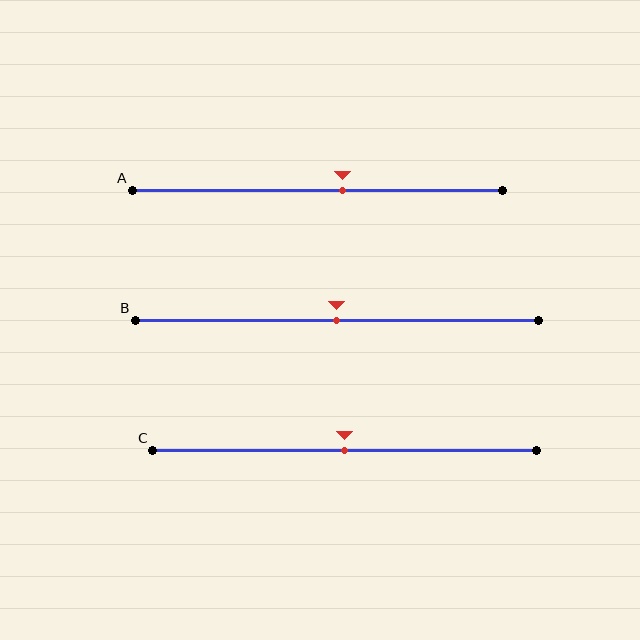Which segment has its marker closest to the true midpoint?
Segment B has its marker closest to the true midpoint.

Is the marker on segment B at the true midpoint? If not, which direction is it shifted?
Yes, the marker on segment B is at the true midpoint.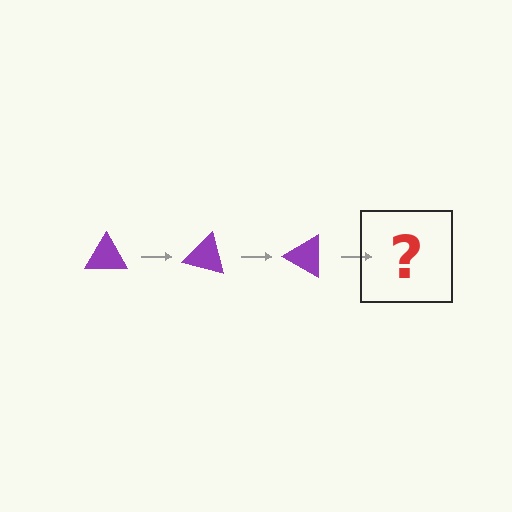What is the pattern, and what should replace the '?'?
The pattern is that the triangle rotates 15 degrees each step. The '?' should be a purple triangle rotated 45 degrees.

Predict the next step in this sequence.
The next step is a purple triangle rotated 45 degrees.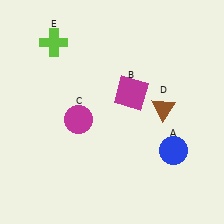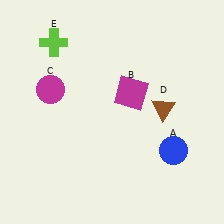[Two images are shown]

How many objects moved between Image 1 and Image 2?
1 object moved between the two images.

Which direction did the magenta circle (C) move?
The magenta circle (C) moved up.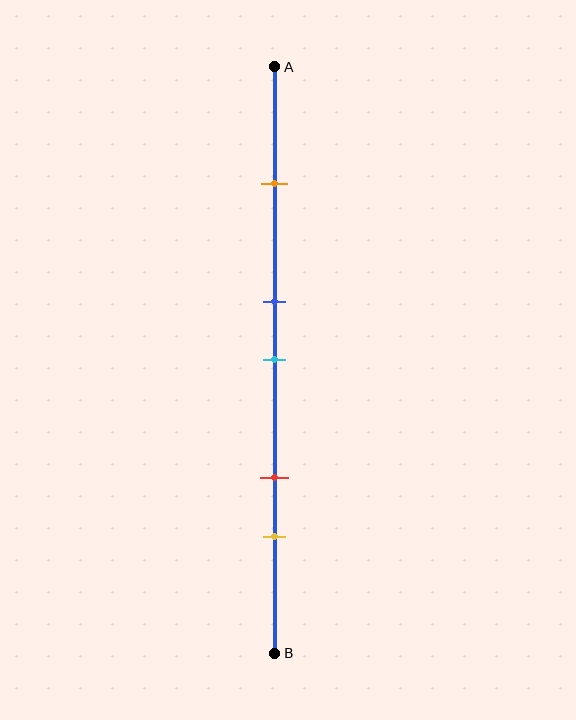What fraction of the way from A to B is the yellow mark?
The yellow mark is approximately 80% (0.8) of the way from A to B.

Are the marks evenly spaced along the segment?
No, the marks are not evenly spaced.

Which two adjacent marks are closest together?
The blue and cyan marks are the closest adjacent pair.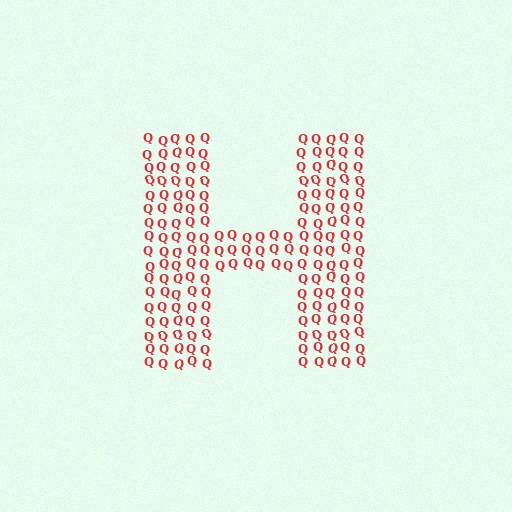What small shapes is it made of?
It is made of small letter Q's.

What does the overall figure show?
The overall figure shows the letter H.